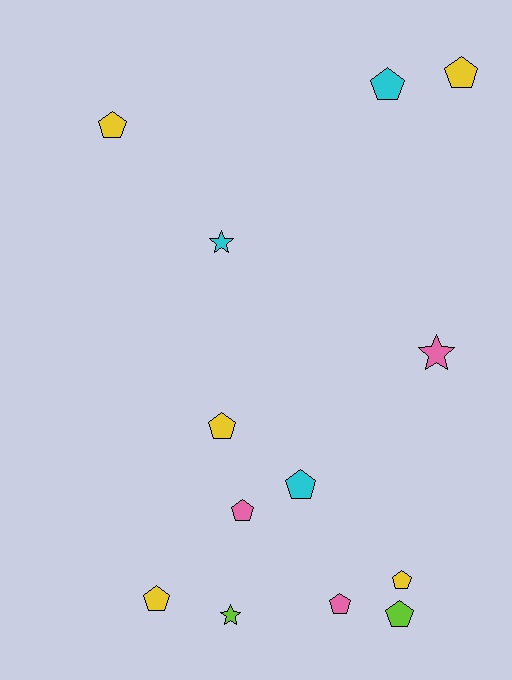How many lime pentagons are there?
There is 1 lime pentagon.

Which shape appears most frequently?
Pentagon, with 10 objects.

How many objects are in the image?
There are 13 objects.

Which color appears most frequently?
Yellow, with 5 objects.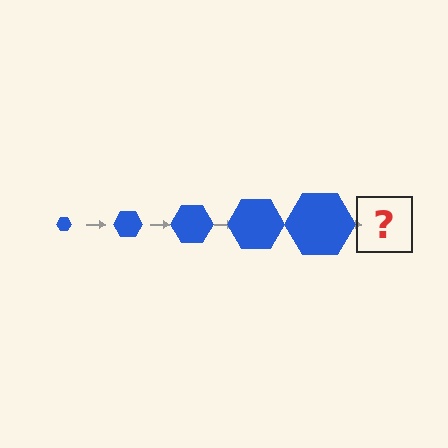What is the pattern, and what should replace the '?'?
The pattern is that the hexagon gets progressively larger each step. The '?' should be a blue hexagon, larger than the previous one.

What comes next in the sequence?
The next element should be a blue hexagon, larger than the previous one.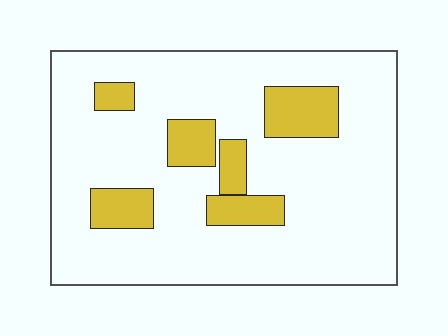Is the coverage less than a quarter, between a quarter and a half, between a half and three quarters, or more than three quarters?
Less than a quarter.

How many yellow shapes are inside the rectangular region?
6.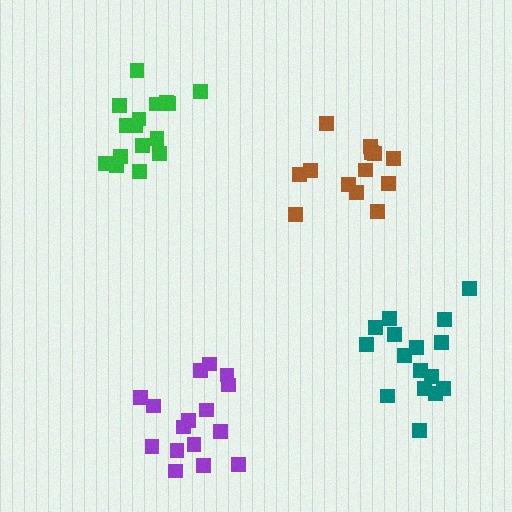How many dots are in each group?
Group 1: 16 dots, Group 2: 16 dots, Group 3: 16 dots, Group 4: 13 dots (61 total).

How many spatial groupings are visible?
There are 4 spatial groupings.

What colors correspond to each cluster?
The clusters are colored: green, teal, purple, brown.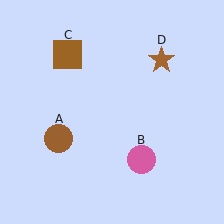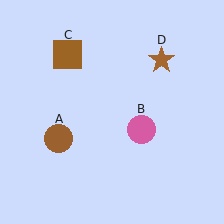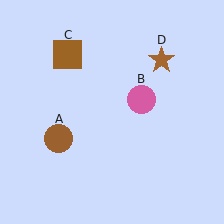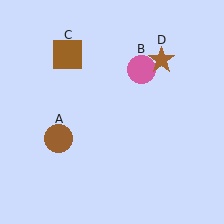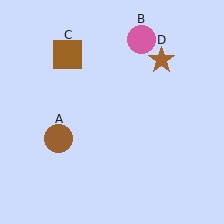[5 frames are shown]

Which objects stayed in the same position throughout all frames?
Brown circle (object A) and brown square (object C) and brown star (object D) remained stationary.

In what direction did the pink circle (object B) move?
The pink circle (object B) moved up.